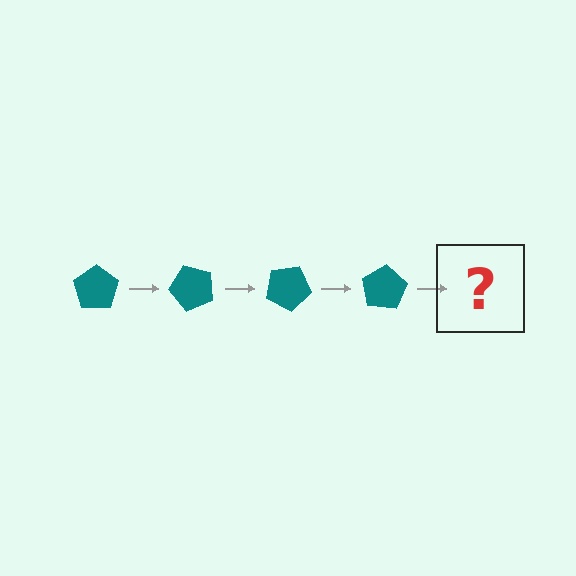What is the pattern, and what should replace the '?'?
The pattern is that the pentagon rotates 50 degrees each step. The '?' should be a teal pentagon rotated 200 degrees.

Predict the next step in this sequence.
The next step is a teal pentagon rotated 200 degrees.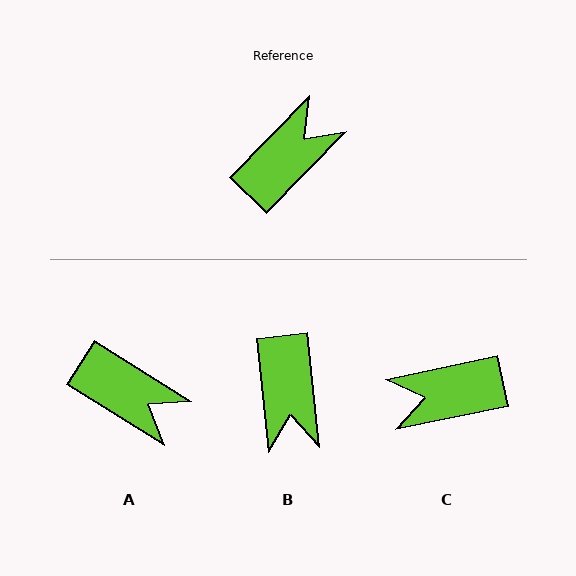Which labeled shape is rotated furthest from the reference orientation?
C, about 146 degrees away.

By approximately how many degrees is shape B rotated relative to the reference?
Approximately 129 degrees clockwise.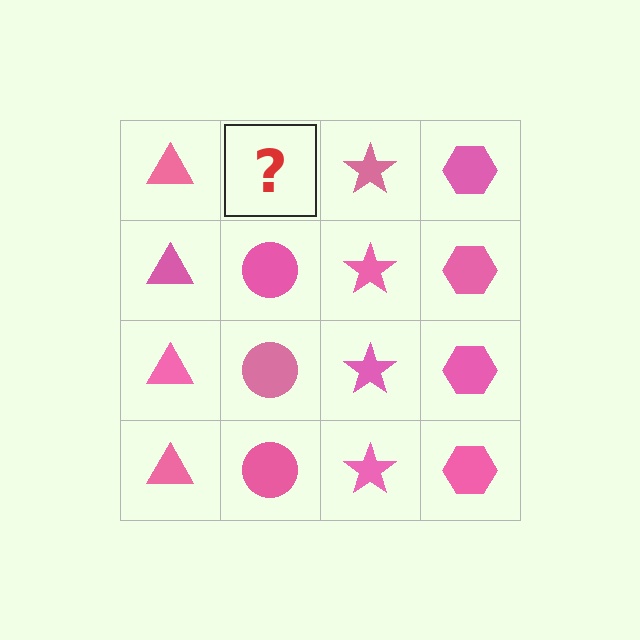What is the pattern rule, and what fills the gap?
The rule is that each column has a consistent shape. The gap should be filled with a pink circle.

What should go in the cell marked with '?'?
The missing cell should contain a pink circle.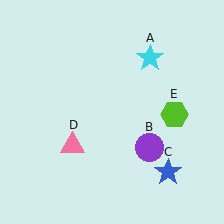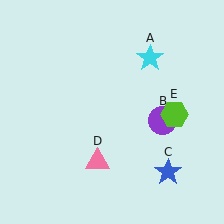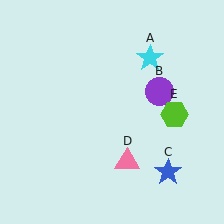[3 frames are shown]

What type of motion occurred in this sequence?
The purple circle (object B), pink triangle (object D) rotated counterclockwise around the center of the scene.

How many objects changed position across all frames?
2 objects changed position: purple circle (object B), pink triangle (object D).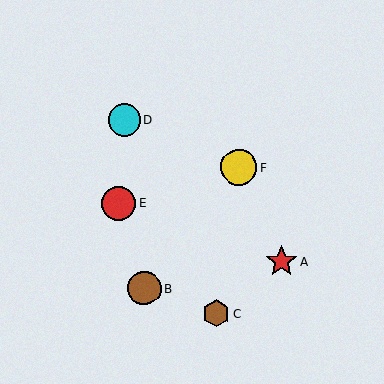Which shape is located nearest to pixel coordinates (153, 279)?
The brown circle (labeled B) at (144, 288) is nearest to that location.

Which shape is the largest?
The yellow circle (labeled F) is the largest.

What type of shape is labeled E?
Shape E is a red circle.